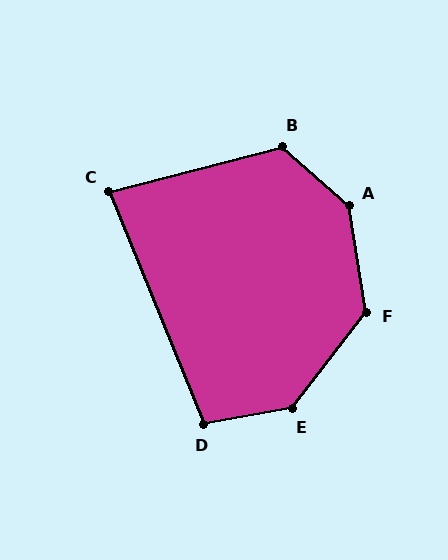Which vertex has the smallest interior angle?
C, at approximately 82 degrees.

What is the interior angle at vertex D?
Approximately 102 degrees (obtuse).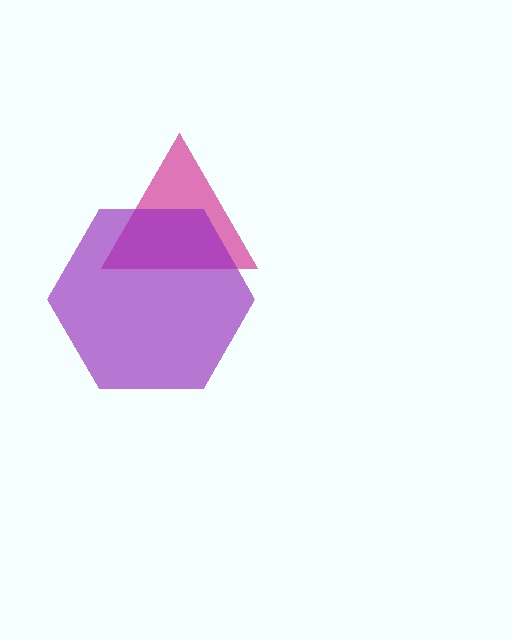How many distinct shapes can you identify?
There are 2 distinct shapes: a magenta triangle, a purple hexagon.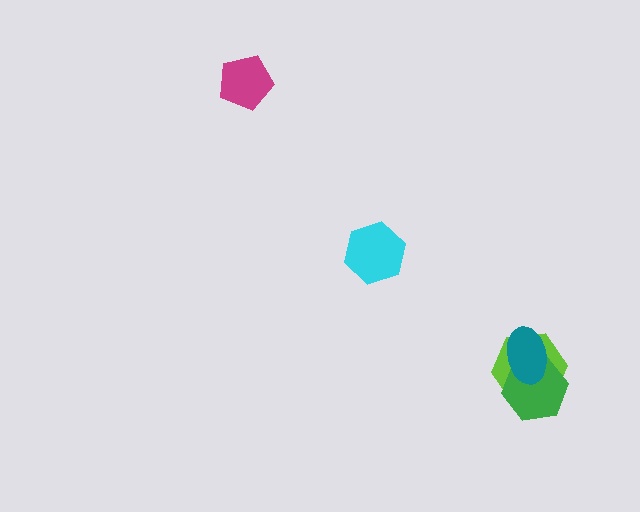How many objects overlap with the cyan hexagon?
0 objects overlap with the cyan hexagon.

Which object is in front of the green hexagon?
The teal ellipse is in front of the green hexagon.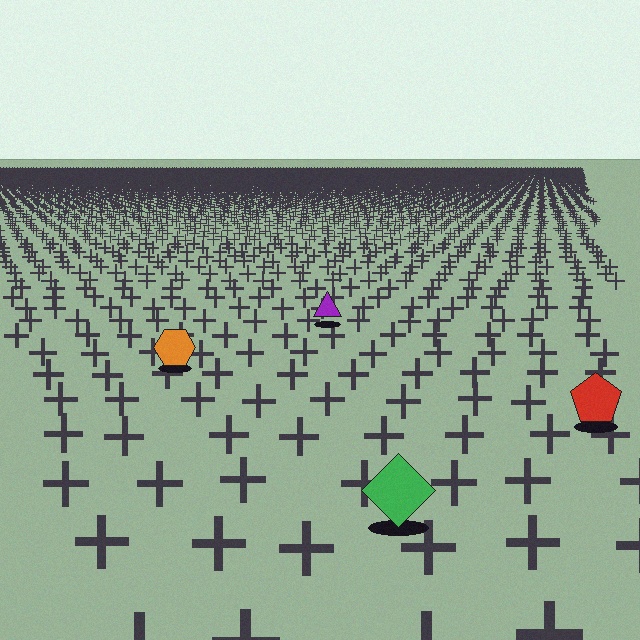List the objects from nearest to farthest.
From nearest to farthest: the green diamond, the red pentagon, the orange hexagon, the purple triangle.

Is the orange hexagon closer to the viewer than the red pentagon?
No. The red pentagon is closer — you can tell from the texture gradient: the ground texture is coarser near it.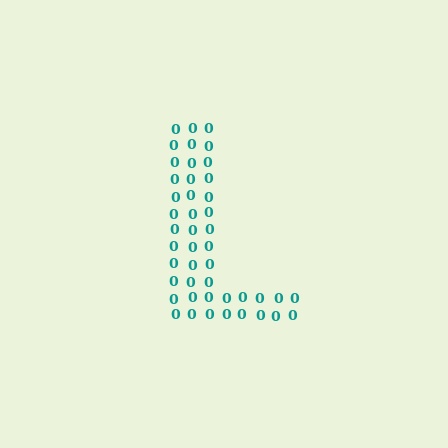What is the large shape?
The large shape is the letter L.